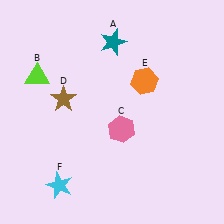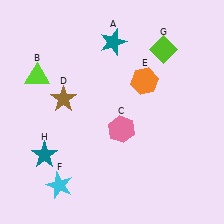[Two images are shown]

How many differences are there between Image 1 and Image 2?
There are 2 differences between the two images.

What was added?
A lime diamond (G), a teal star (H) were added in Image 2.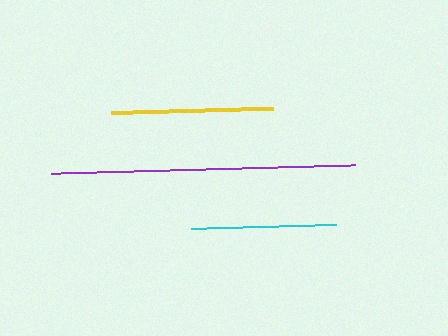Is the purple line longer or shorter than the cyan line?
The purple line is longer than the cyan line.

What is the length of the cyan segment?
The cyan segment is approximately 145 pixels long.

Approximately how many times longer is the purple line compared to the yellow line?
The purple line is approximately 1.9 times the length of the yellow line.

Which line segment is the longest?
The purple line is the longest at approximately 304 pixels.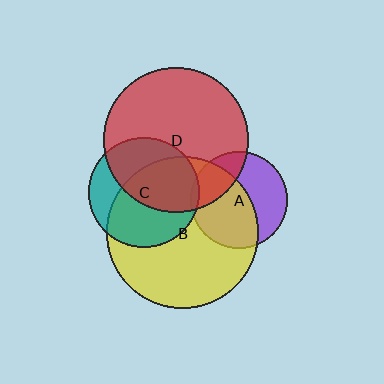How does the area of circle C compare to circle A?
Approximately 1.3 times.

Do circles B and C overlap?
Yes.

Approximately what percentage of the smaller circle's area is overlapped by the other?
Approximately 65%.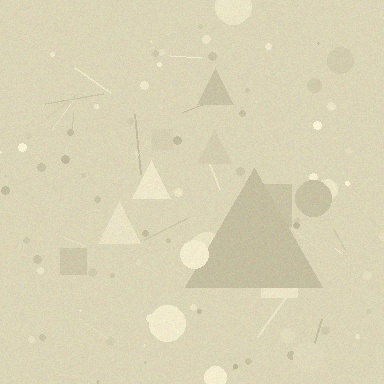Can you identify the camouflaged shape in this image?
The camouflaged shape is a triangle.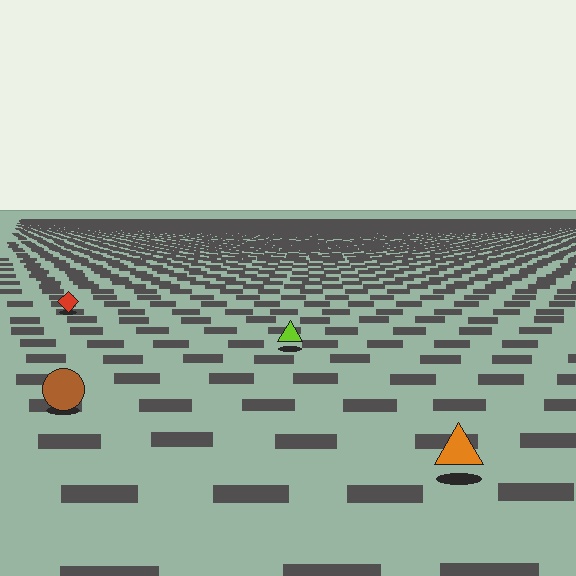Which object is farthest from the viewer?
The red diamond is farthest from the viewer. It appears smaller and the ground texture around it is denser.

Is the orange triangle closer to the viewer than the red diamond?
Yes. The orange triangle is closer — you can tell from the texture gradient: the ground texture is coarser near it.